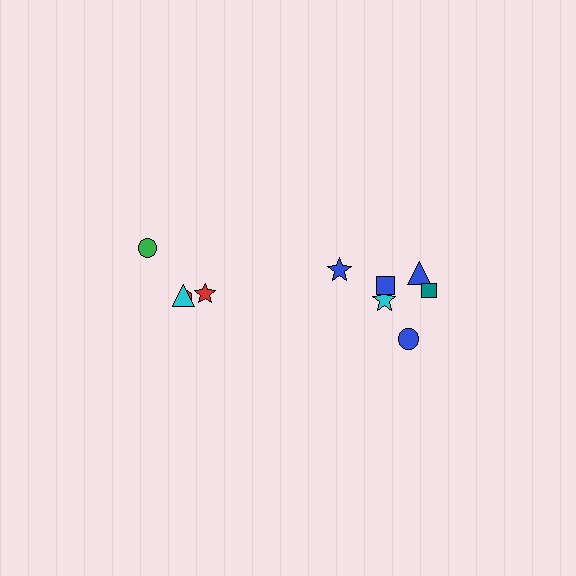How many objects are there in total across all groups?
There are 10 objects.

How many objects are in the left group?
There are 4 objects.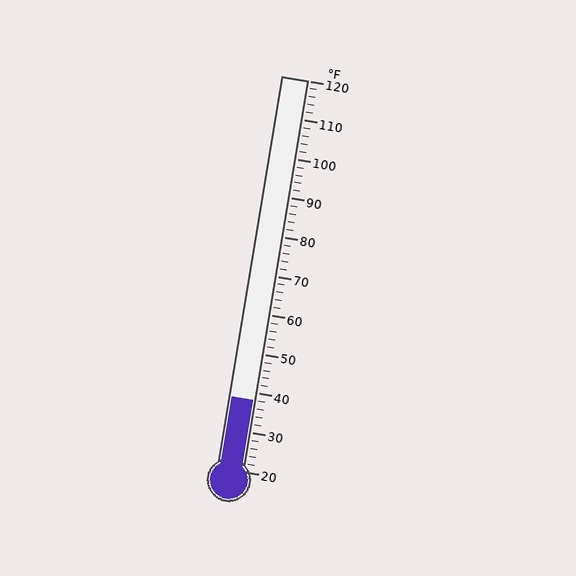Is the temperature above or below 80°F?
The temperature is below 80°F.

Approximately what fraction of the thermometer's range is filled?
The thermometer is filled to approximately 20% of its range.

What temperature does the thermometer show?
The thermometer shows approximately 38°F.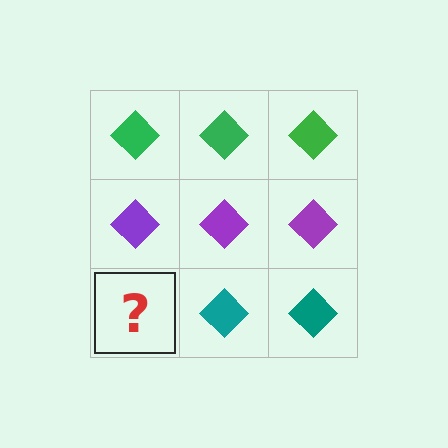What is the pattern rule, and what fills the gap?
The rule is that each row has a consistent color. The gap should be filled with a teal diamond.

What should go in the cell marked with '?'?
The missing cell should contain a teal diamond.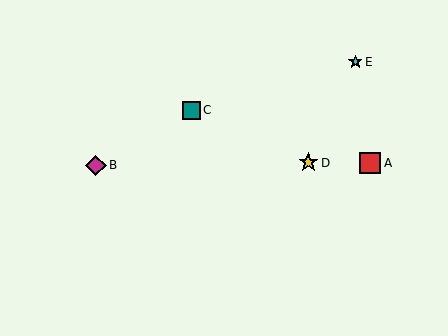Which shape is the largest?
The red square (labeled A) is the largest.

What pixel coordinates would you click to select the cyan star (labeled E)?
Click at (355, 62) to select the cyan star E.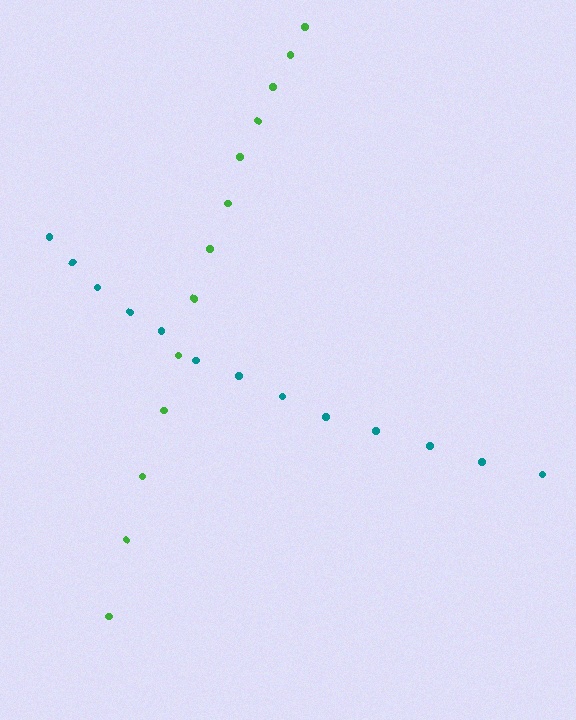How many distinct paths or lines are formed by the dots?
There are 2 distinct paths.